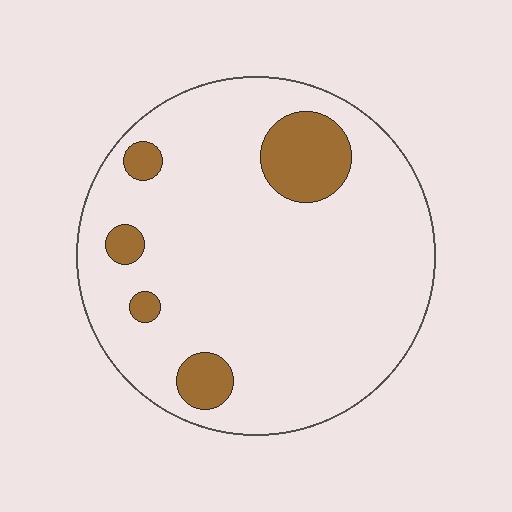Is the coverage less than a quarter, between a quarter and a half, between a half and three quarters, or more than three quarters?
Less than a quarter.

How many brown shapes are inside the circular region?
5.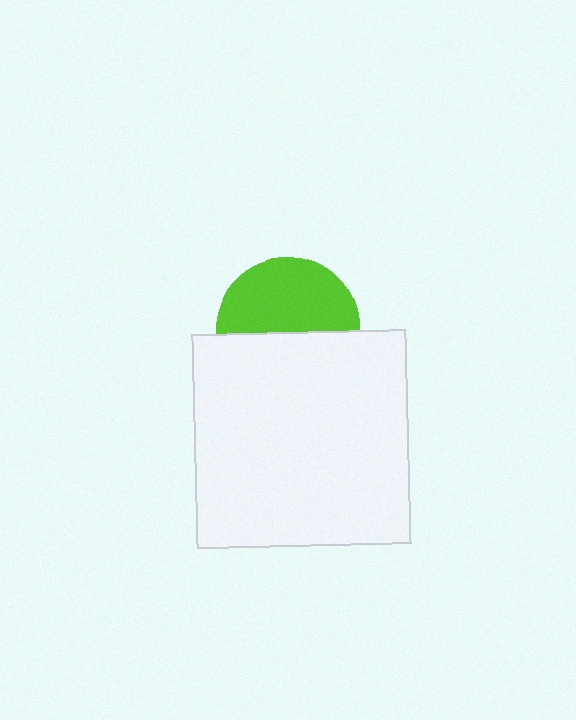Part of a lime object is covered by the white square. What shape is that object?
It is a circle.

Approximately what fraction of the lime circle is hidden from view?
Roughly 47% of the lime circle is hidden behind the white square.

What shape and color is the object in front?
The object in front is a white square.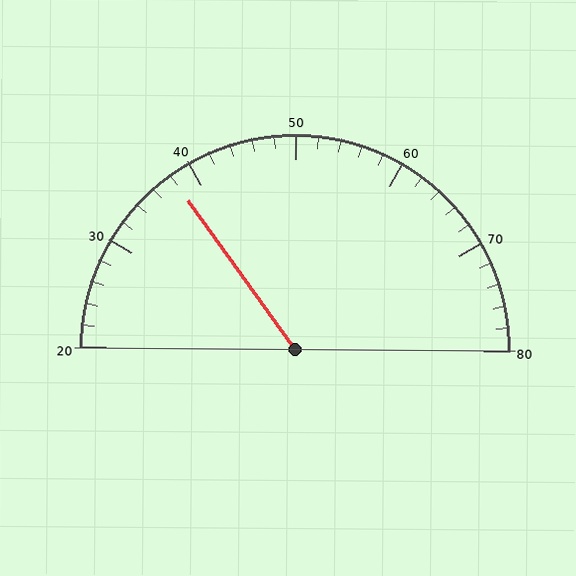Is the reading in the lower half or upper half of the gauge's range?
The reading is in the lower half of the range (20 to 80).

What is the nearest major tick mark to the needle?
The nearest major tick mark is 40.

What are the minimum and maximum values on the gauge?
The gauge ranges from 20 to 80.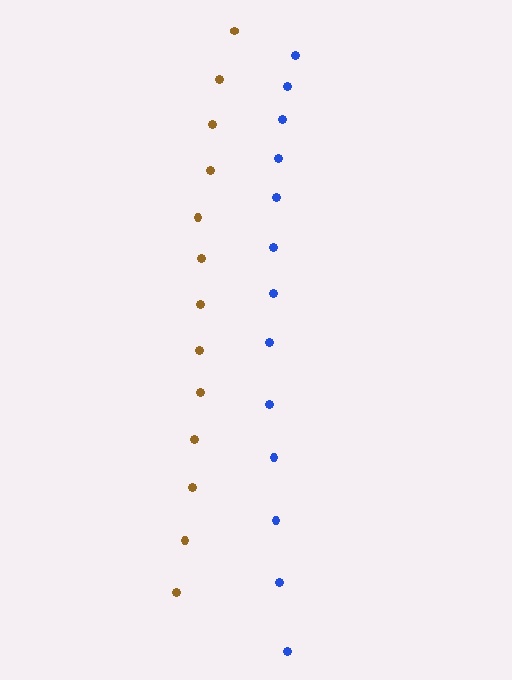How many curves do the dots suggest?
There are 2 distinct paths.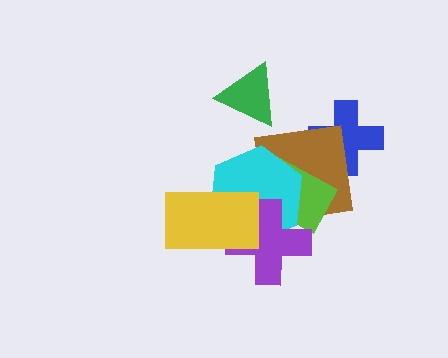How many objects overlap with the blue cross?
1 object overlaps with the blue cross.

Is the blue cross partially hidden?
Yes, it is partially covered by another shape.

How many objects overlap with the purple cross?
4 objects overlap with the purple cross.